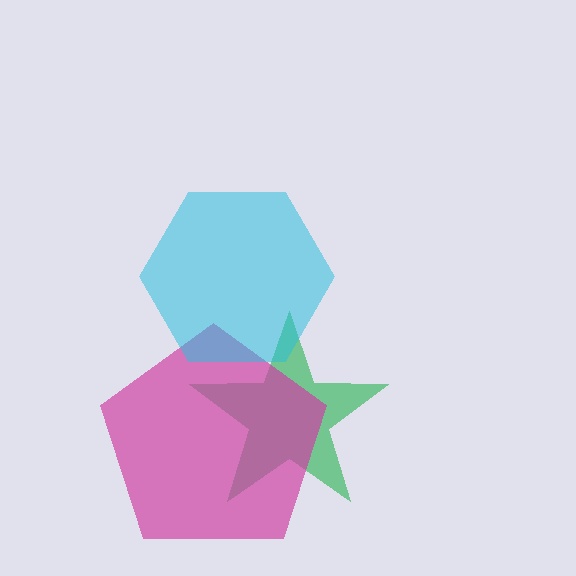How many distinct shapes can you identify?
There are 3 distinct shapes: a green star, a magenta pentagon, a cyan hexagon.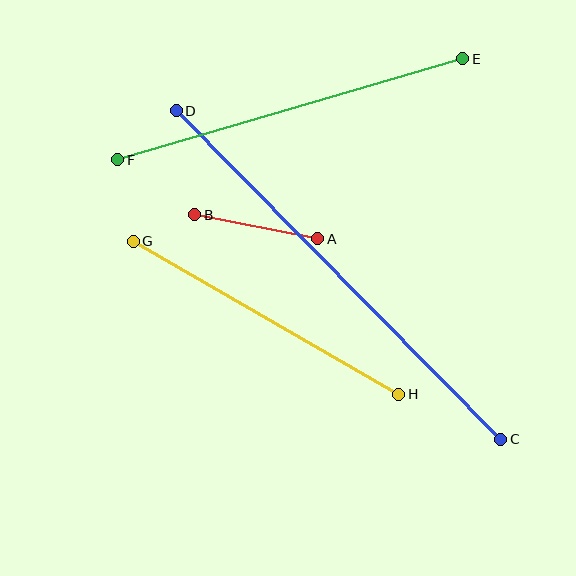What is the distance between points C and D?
The distance is approximately 462 pixels.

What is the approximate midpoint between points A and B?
The midpoint is at approximately (256, 227) pixels.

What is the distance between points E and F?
The distance is approximately 359 pixels.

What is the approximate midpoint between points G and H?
The midpoint is at approximately (266, 318) pixels.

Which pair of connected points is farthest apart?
Points C and D are farthest apart.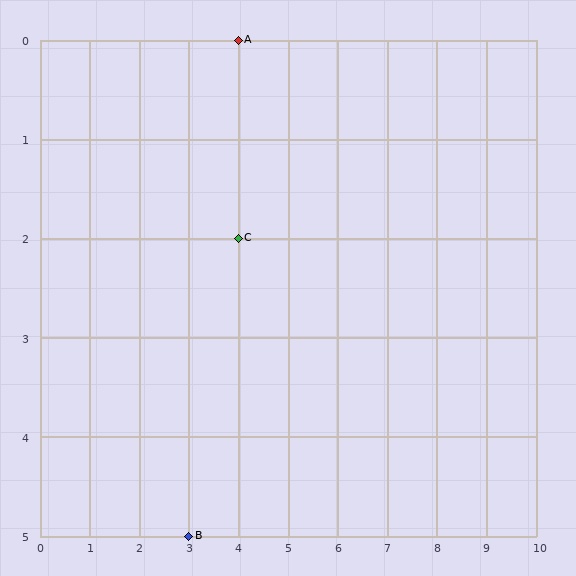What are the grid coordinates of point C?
Point C is at grid coordinates (4, 2).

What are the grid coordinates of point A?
Point A is at grid coordinates (4, 0).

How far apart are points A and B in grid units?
Points A and B are 1 column and 5 rows apart (about 5.1 grid units diagonally).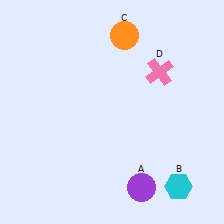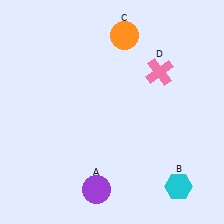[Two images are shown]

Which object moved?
The purple circle (A) moved left.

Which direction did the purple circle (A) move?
The purple circle (A) moved left.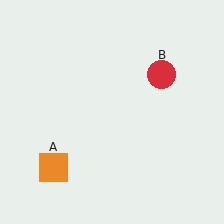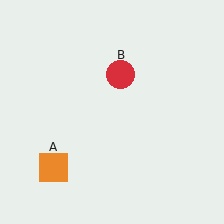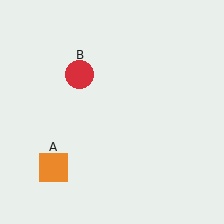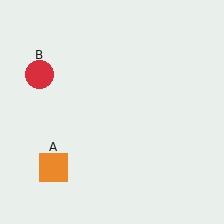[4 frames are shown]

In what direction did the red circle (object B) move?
The red circle (object B) moved left.